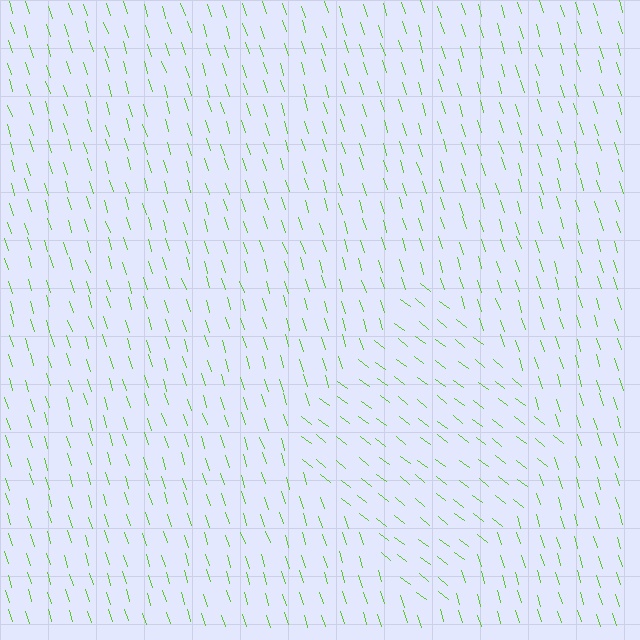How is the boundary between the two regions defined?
The boundary is defined purely by a change in line orientation (approximately 34 degrees difference). All lines are the same color and thickness.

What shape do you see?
I see a diamond.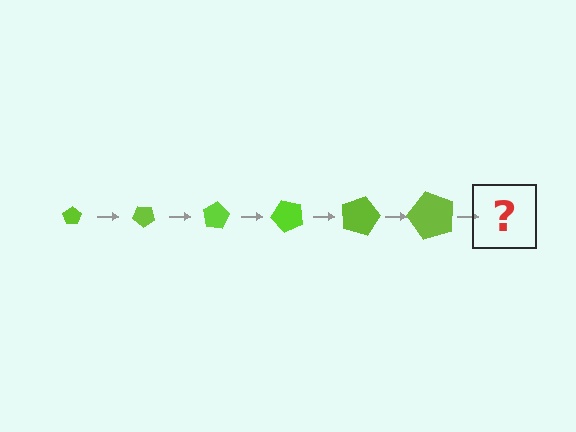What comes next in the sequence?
The next element should be a pentagon, larger than the previous one and rotated 240 degrees from the start.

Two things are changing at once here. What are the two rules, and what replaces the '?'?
The two rules are that the pentagon grows larger each step and it rotates 40 degrees each step. The '?' should be a pentagon, larger than the previous one and rotated 240 degrees from the start.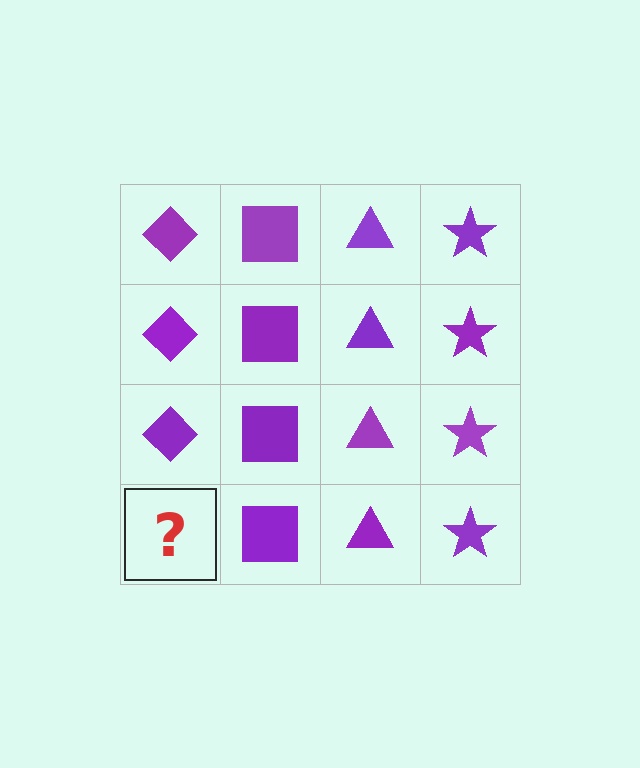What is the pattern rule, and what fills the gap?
The rule is that each column has a consistent shape. The gap should be filled with a purple diamond.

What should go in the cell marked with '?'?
The missing cell should contain a purple diamond.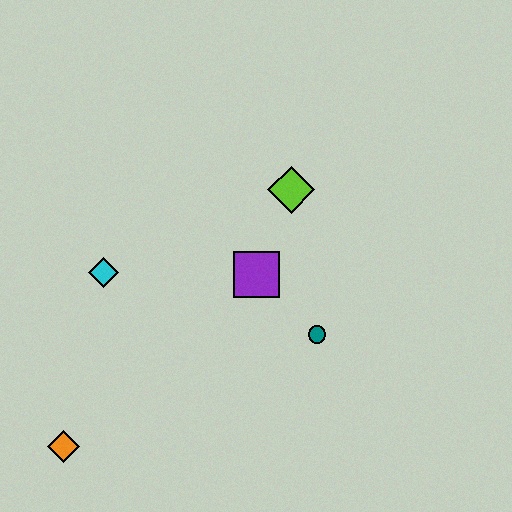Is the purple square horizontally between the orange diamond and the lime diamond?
Yes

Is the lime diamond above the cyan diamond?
Yes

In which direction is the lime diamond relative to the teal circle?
The lime diamond is above the teal circle.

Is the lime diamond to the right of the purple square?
Yes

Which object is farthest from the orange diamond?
The lime diamond is farthest from the orange diamond.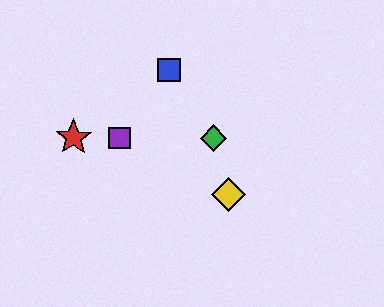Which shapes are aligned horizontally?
The red star, the green diamond, the purple square are aligned horizontally.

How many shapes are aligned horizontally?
3 shapes (the red star, the green diamond, the purple square) are aligned horizontally.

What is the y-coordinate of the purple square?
The purple square is at y≈138.